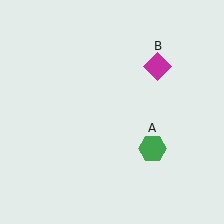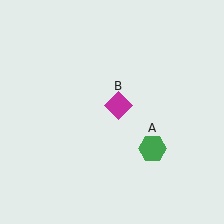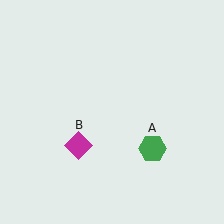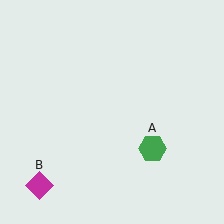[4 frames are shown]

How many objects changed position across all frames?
1 object changed position: magenta diamond (object B).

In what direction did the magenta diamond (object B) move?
The magenta diamond (object B) moved down and to the left.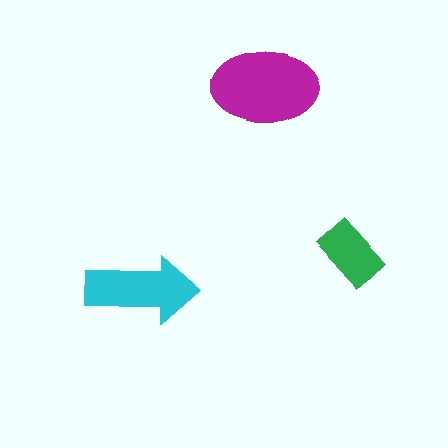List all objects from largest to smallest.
The magenta ellipse, the cyan arrow, the green rectangle.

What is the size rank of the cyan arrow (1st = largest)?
2nd.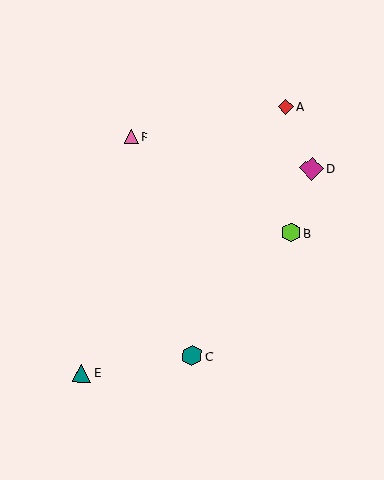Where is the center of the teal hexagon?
The center of the teal hexagon is at (192, 356).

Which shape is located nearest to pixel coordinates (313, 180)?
The magenta diamond (labeled D) at (312, 169) is nearest to that location.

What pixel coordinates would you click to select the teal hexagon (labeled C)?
Click at (192, 356) to select the teal hexagon C.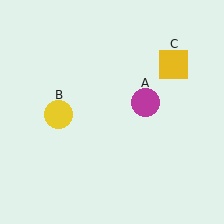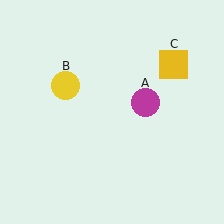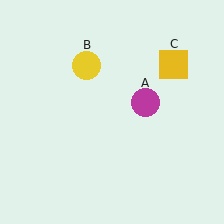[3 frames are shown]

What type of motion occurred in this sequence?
The yellow circle (object B) rotated clockwise around the center of the scene.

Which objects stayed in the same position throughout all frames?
Magenta circle (object A) and yellow square (object C) remained stationary.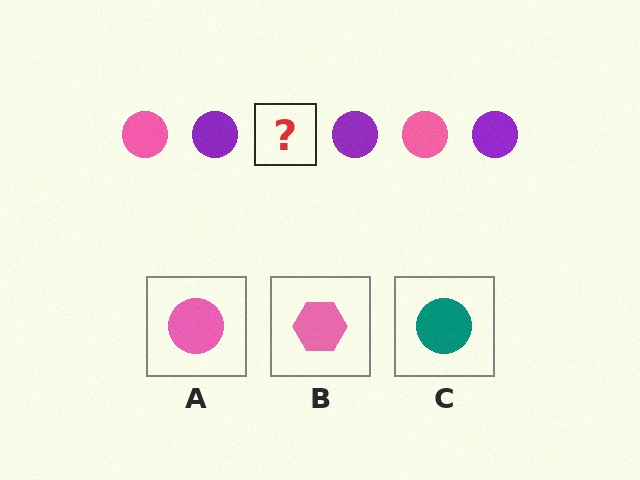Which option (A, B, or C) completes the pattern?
A.